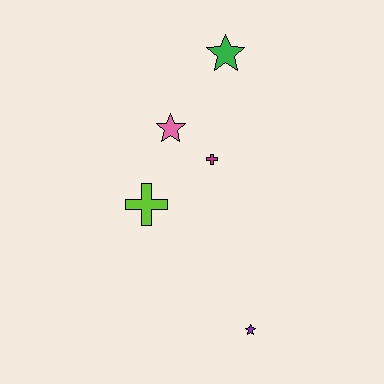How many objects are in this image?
There are 5 objects.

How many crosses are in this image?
There are 2 crosses.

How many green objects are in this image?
There is 1 green object.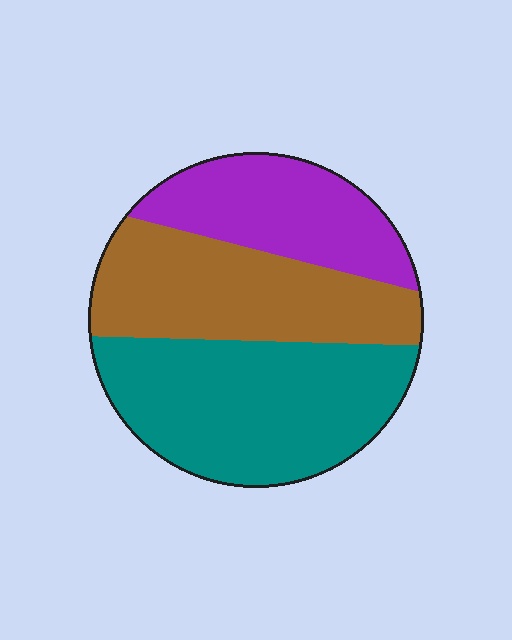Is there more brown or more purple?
Brown.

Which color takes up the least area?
Purple, at roughly 25%.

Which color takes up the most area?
Teal, at roughly 40%.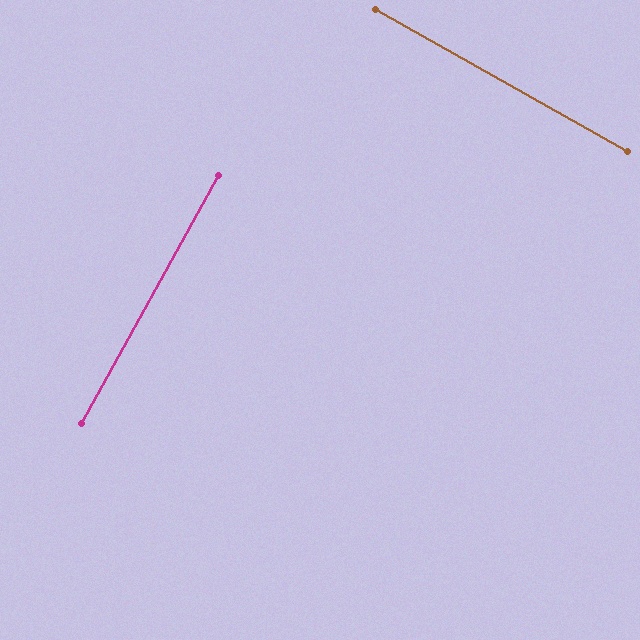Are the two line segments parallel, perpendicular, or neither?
Perpendicular — they meet at approximately 89°.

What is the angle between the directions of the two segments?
Approximately 89 degrees.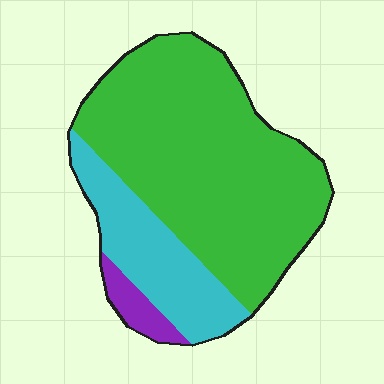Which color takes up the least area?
Purple, at roughly 5%.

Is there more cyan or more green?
Green.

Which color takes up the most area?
Green, at roughly 70%.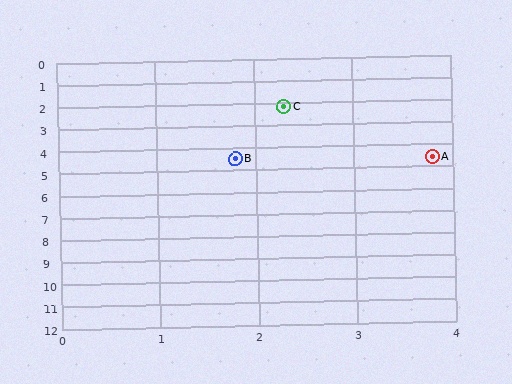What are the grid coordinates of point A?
Point A is at approximately (3.8, 4.6).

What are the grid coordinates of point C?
Point C is at approximately (2.3, 2.2).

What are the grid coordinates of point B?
Point B is at approximately (1.8, 4.5).